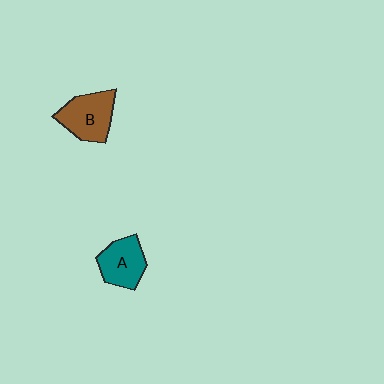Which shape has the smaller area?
Shape A (teal).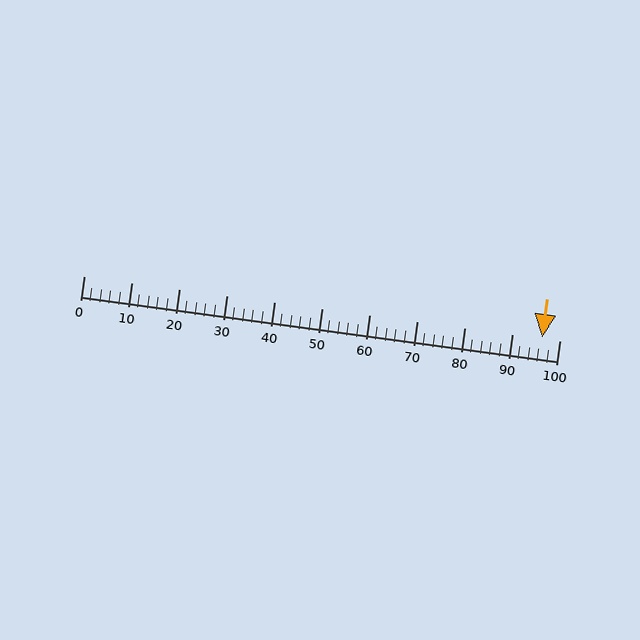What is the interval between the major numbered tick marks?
The major tick marks are spaced 10 units apart.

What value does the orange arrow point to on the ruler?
The orange arrow points to approximately 96.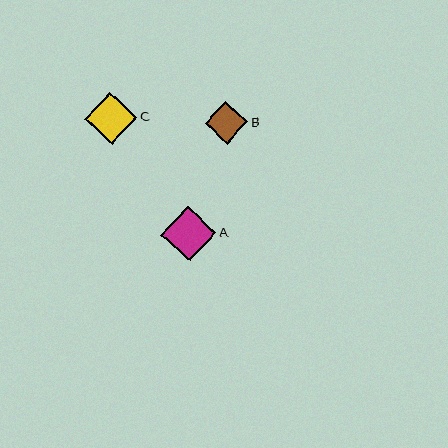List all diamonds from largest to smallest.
From largest to smallest: A, C, B.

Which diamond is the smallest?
Diamond B is the smallest with a size of approximately 42 pixels.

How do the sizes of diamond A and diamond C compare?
Diamond A and diamond C are approximately the same size.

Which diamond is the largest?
Diamond A is the largest with a size of approximately 55 pixels.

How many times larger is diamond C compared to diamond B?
Diamond C is approximately 1.2 times the size of diamond B.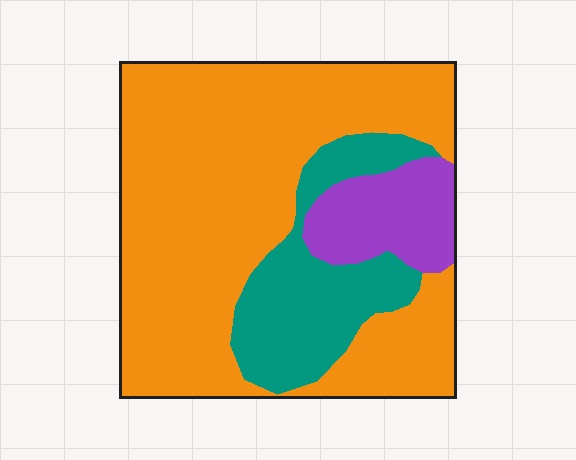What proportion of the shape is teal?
Teal takes up about one fifth (1/5) of the shape.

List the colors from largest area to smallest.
From largest to smallest: orange, teal, purple.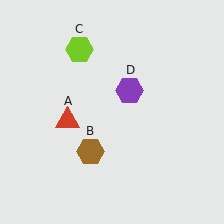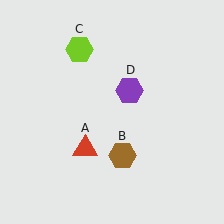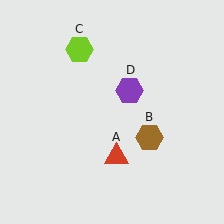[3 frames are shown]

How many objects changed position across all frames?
2 objects changed position: red triangle (object A), brown hexagon (object B).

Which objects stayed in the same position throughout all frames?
Lime hexagon (object C) and purple hexagon (object D) remained stationary.